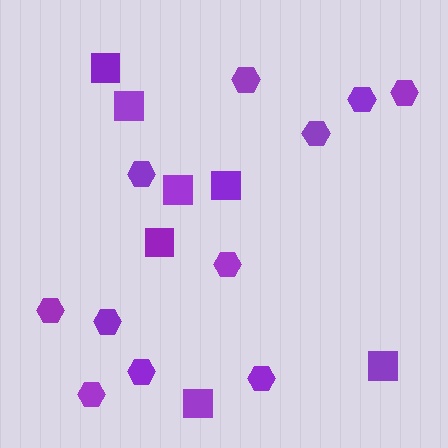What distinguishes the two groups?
There are 2 groups: one group of hexagons (11) and one group of squares (7).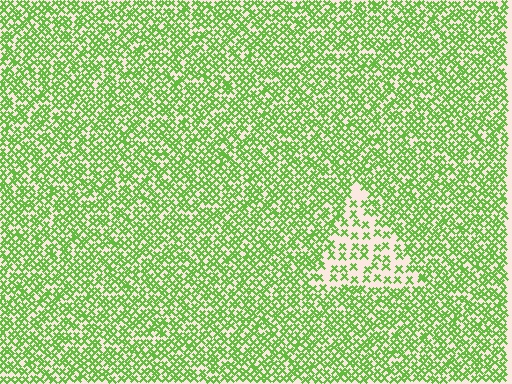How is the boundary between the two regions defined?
The boundary is defined by a change in element density (approximately 2.2x ratio). All elements are the same color, size, and shape.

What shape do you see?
I see a triangle.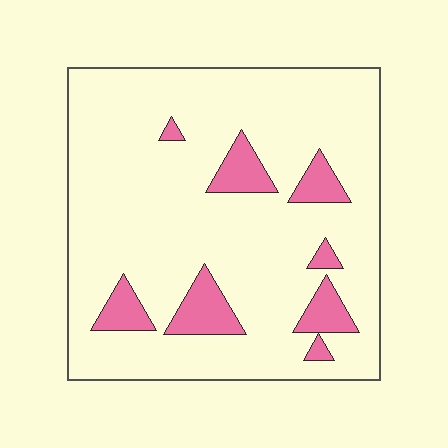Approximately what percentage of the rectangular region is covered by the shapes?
Approximately 15%.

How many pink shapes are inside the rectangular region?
8.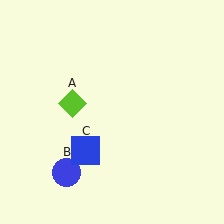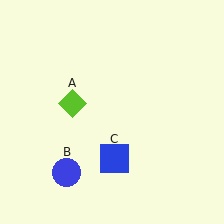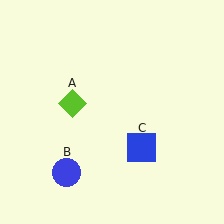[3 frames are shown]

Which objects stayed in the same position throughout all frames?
Lime diamond (object A) and blue circle (object B) remained stationary.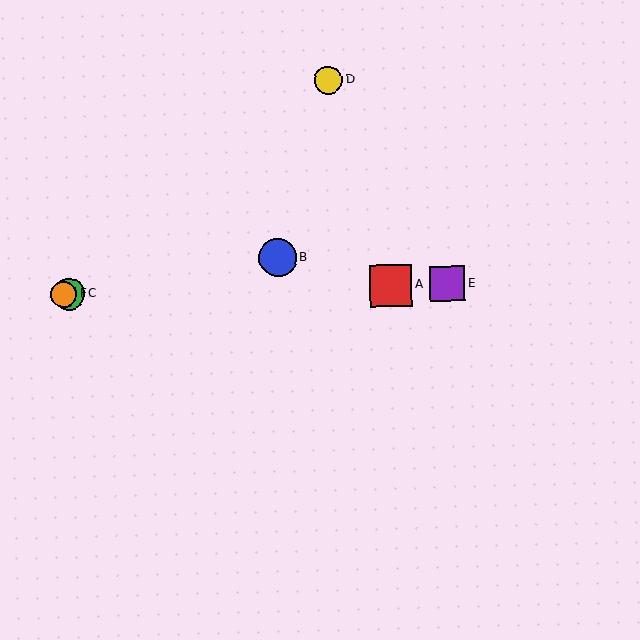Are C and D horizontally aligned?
No, C is at y≈294 and D is at y≈80.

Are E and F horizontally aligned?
Yes, both are at y≈284.